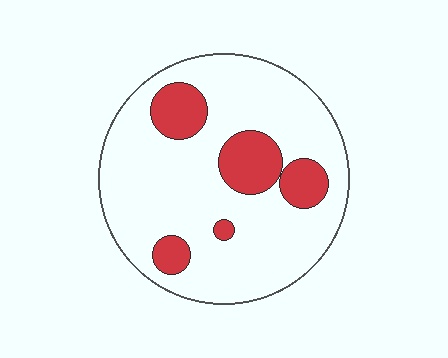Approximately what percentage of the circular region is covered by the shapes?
Approximately 20%.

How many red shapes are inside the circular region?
5.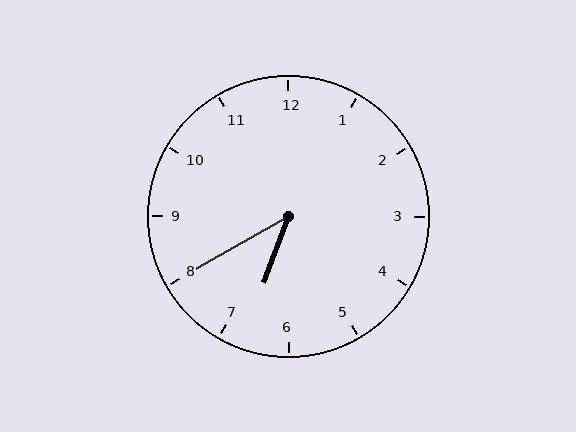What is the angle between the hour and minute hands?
Approximately 40 degrees.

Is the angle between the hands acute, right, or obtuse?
It is acute.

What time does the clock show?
6:40.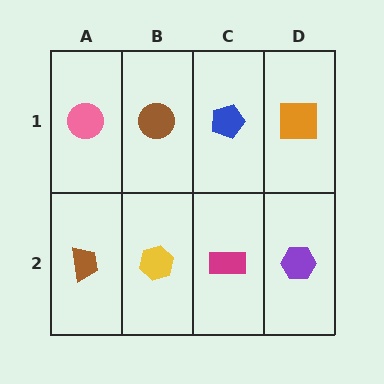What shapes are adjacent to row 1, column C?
A magenta rectangle (row 2, column C), a brown circle (row 1, column B), an orange square (row 1, column D).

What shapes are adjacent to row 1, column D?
A purple hexagon (row 2, column D), a blue pentagon (row 1, column C).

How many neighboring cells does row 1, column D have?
2.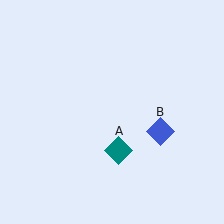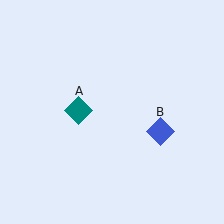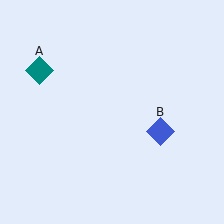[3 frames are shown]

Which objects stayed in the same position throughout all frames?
Blue diamond (object B) remained stationary.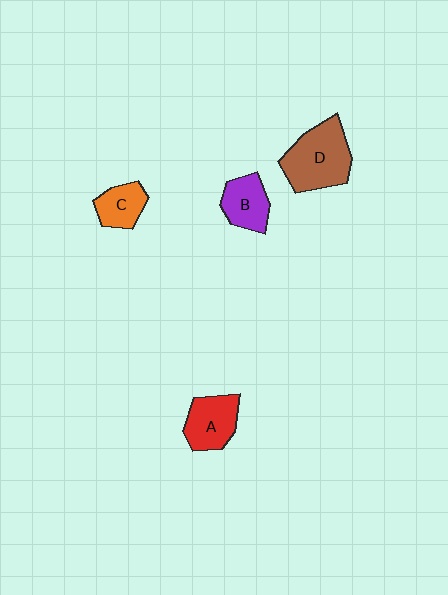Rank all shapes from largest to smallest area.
From largest to smallest: D (brown), A (red), B (purple), C (orange).